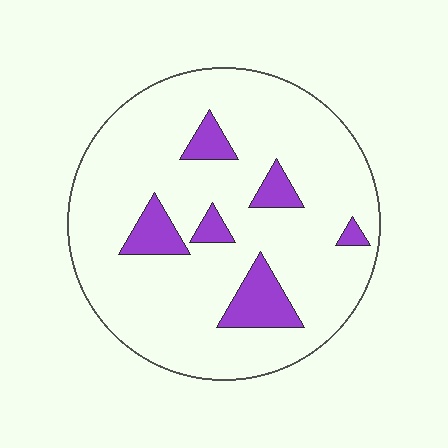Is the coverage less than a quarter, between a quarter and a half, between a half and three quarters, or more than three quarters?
Less than a quarter.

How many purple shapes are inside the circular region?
6.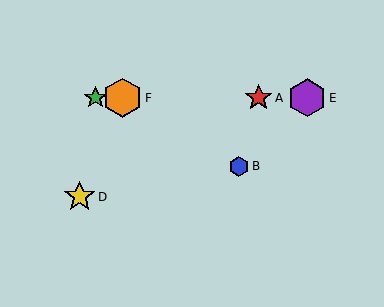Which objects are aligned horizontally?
Objects A, C, E, F are aligned horizontally.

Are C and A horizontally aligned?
Yes, both are at y≈98.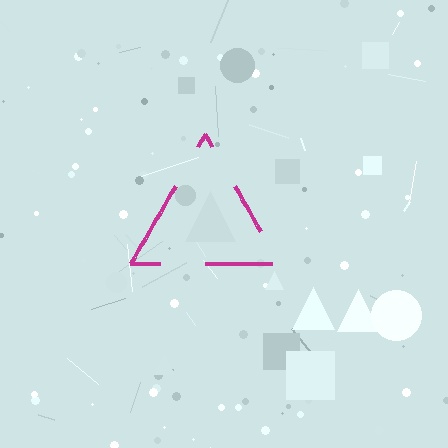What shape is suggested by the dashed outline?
The dashed outline suggests a triangle.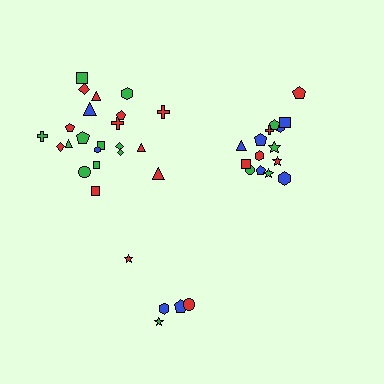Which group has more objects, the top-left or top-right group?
The top-left group.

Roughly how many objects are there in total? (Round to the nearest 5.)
Roughly 40 objects in total.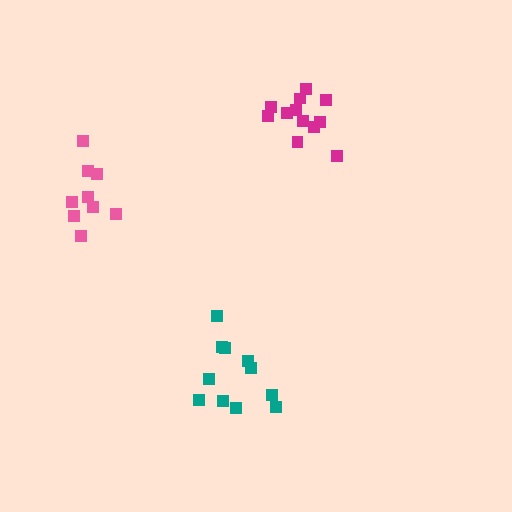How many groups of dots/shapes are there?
There are 3 groups.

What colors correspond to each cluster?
The clusters are colored: teal, pink, magenta.